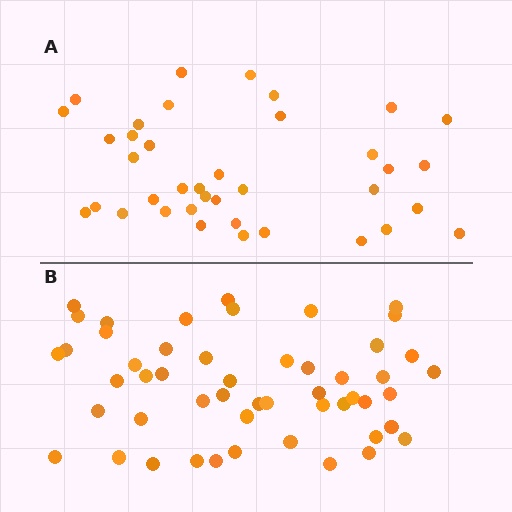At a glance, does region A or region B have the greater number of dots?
Region B (the bottom region) has more dots.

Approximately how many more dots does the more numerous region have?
Region B has approximately 15 more dots than region A.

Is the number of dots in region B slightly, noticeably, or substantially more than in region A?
Region B has noticeably more, but not dramatically so. The ratio is roughly 1.3 to 1.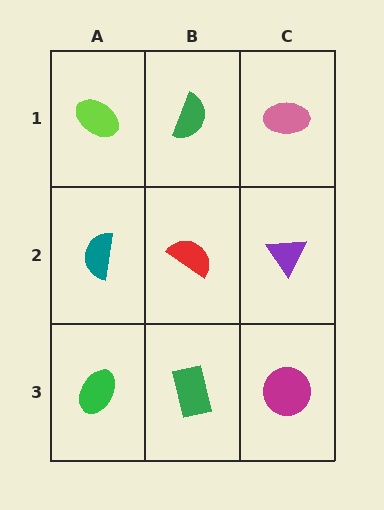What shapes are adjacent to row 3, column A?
A teal semicircle (row 2, column A), a green rectangle (row 3, column B).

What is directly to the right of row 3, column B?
A magenta circle.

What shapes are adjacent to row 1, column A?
A teal semicircle (row 2, column A), a green semicircle (row 1, column B).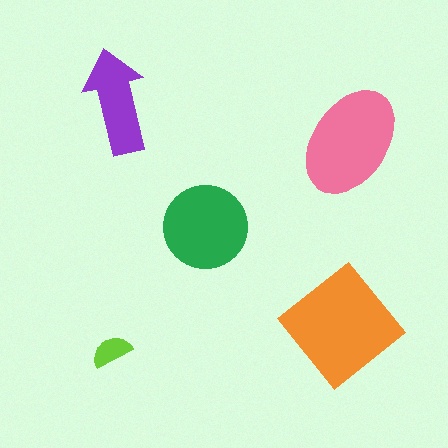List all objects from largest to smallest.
The orange diamond, the pink ellipse, the green circle, the purple arrow, the lime semicircle.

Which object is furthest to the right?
The pink ellipse is rightmost.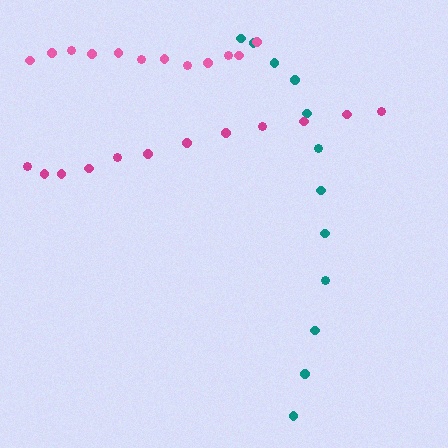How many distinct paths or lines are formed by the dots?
There are 3 distinct paths.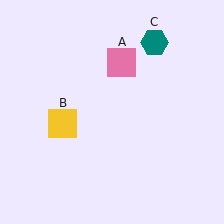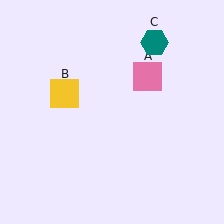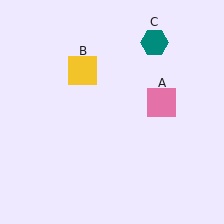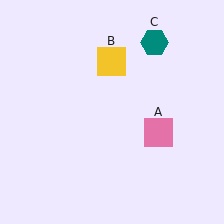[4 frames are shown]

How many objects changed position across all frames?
2 objects changed position: pink square (object A), yellow square (object B).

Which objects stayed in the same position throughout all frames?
Teal hexagon (object C) remained stationary.